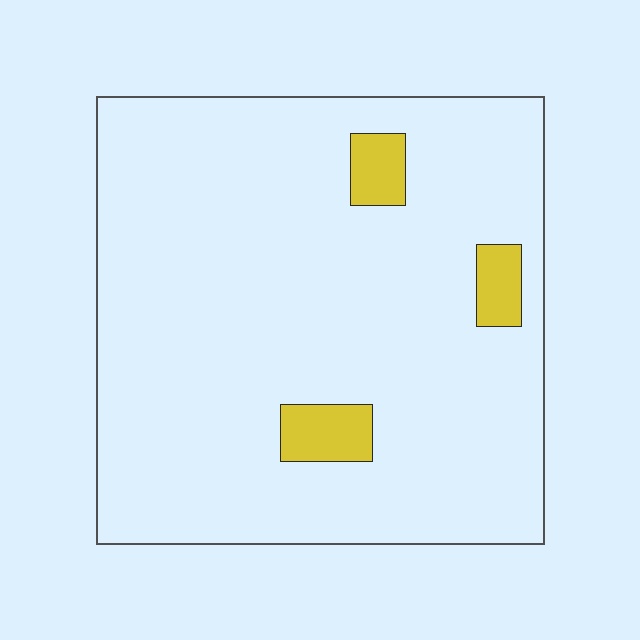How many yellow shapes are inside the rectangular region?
3.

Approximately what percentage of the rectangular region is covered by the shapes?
Approximately 5%.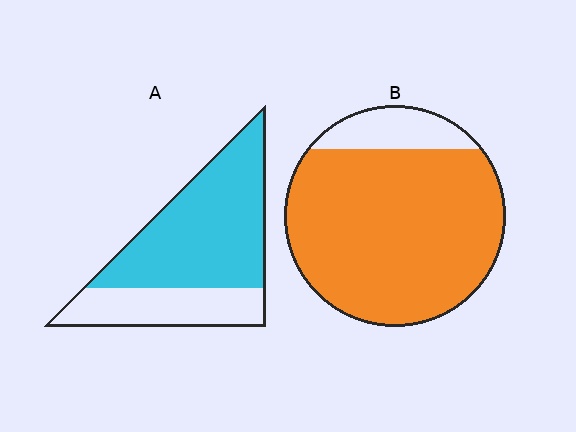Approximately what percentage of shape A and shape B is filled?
A is approximately 70% and B is approximately 85%.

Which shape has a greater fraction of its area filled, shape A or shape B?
Shape B.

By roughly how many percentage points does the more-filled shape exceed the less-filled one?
By roughly 20 percentage points (B over A).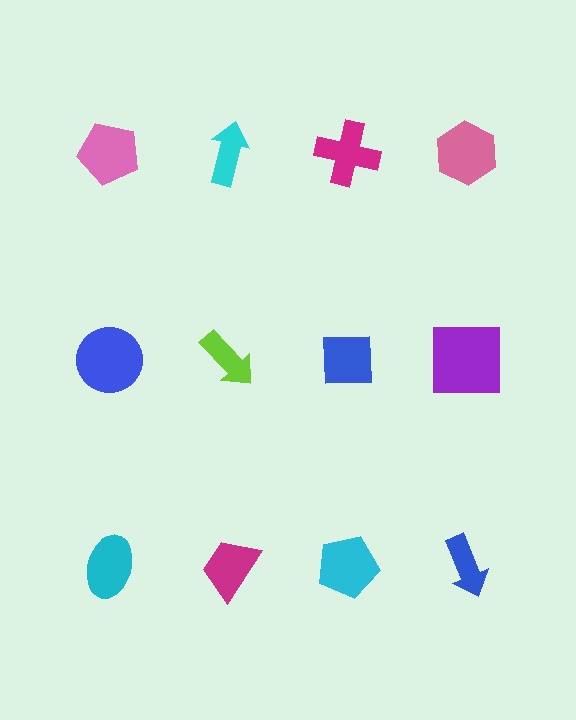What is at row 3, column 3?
A cyan pentagon.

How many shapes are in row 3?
4 shapes.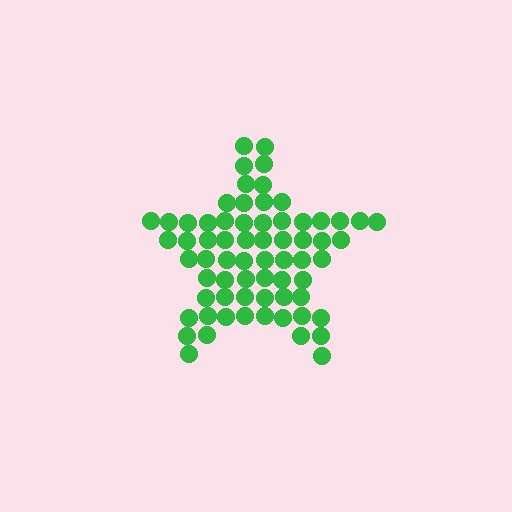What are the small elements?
The small elements are circles.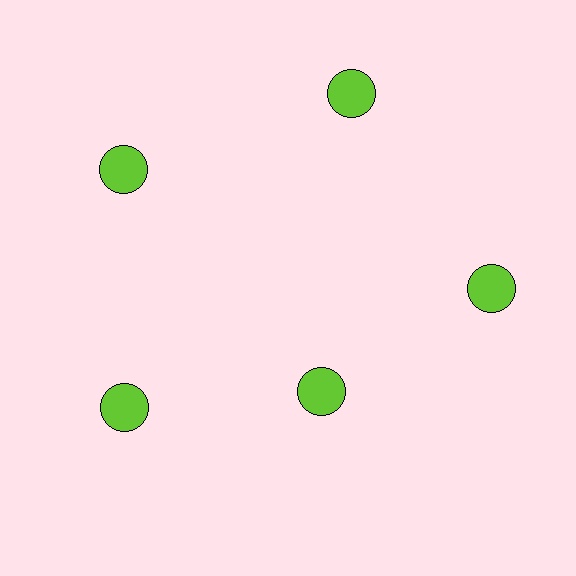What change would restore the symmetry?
The symmetry would be restored by moving it outward, back onto the ring so that all 5 circles sit at equal angles and equal distance from the center.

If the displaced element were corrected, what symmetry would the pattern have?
It would have 5-fold rotational symmetry — the pattern would map onto itself every 72 degrees.